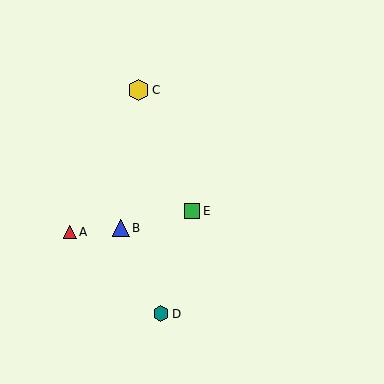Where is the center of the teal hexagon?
The center of the teal hexagon is at (161, 314).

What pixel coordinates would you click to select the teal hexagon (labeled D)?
Click at (161, 314) to select the teal hexagon D.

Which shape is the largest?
The yellow hexagon (labeled C) is the largest.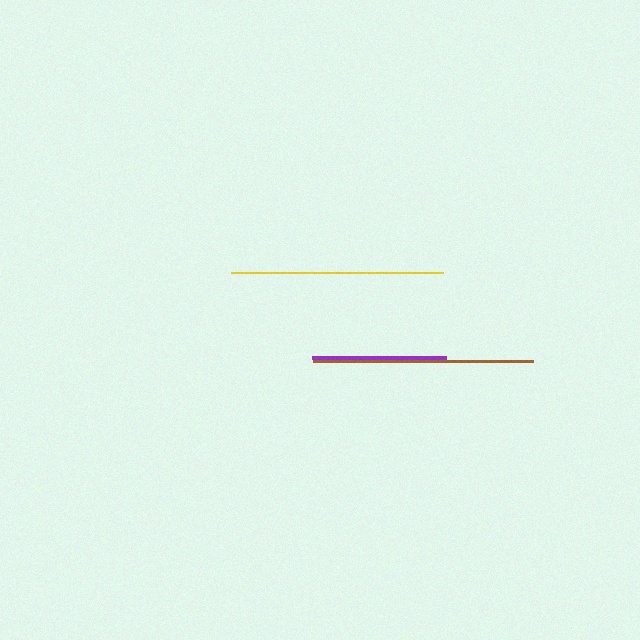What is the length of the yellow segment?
The yellow segment is approximately 212 pixels long.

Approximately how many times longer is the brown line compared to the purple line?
The brown line is approximately 1.6 times the length of the purple line.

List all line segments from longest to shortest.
From longest to shortest: brown, yellow, purple.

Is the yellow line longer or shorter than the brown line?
The brown line is longer than the yellow line.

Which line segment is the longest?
The brown line is the longest at approximately 220 pixels.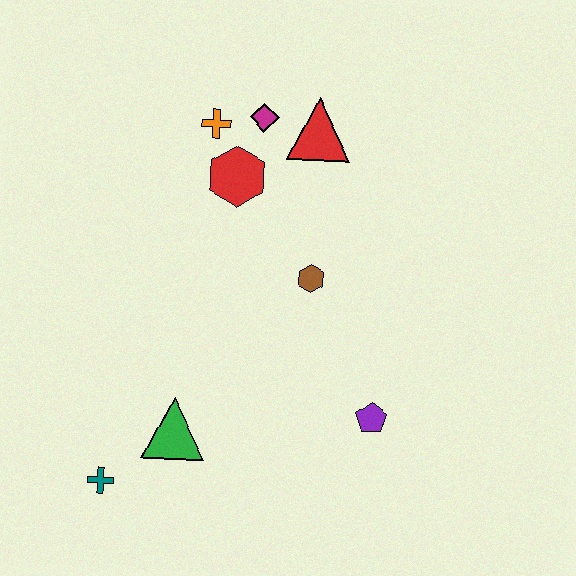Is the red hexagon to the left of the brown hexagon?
Yes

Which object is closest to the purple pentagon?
The brown hexagon is closest to the purple pentagon.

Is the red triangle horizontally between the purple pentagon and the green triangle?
Yes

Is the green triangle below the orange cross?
Yes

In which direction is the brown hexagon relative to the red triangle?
The brown hexagon is below the red triangle.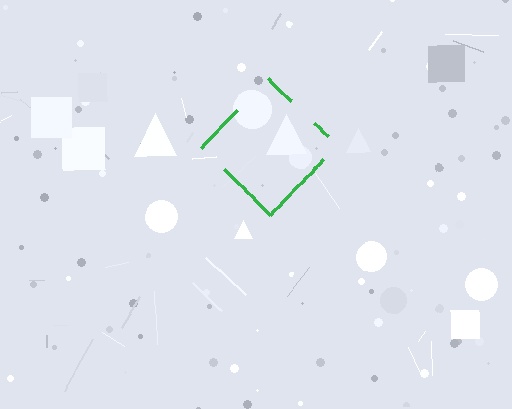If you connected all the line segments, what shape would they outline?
They would outline a diamond.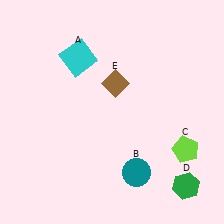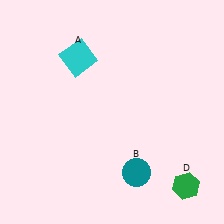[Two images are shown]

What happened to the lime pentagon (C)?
The lime pentagon (C) was removed in Image 2. It was in the bottom-right area of Image 1.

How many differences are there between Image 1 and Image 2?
There are 2 differences between the two images.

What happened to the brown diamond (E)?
The brown diamond (E) was removed in Image 2. It was in the top-right area of Image 1.